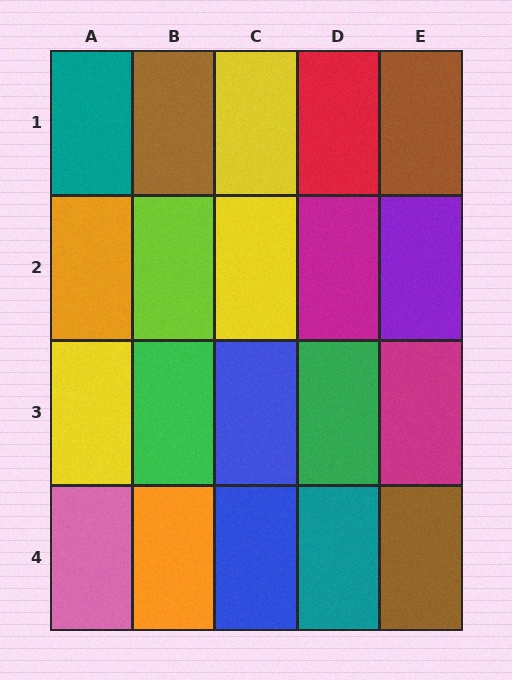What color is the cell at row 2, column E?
Purple.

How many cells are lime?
1 cell is lime.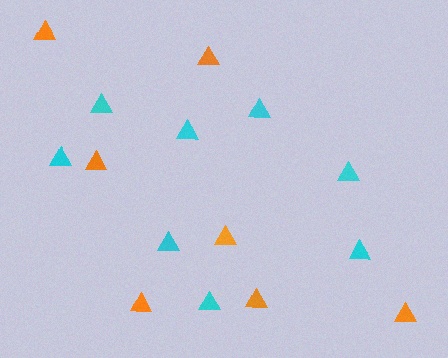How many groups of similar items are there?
There are 2 groups: one group of cyan triangles (8) and one group of orange triangles (7).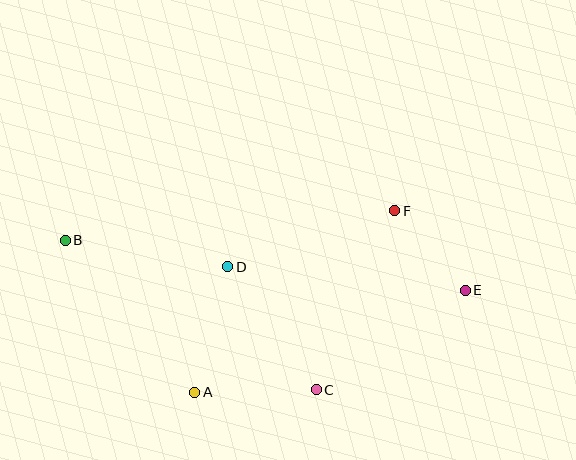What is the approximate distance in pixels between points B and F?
The distance between B and F is approximately 331 pixels.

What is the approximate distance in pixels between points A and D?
The distance between A and D is approximately 130 pixels.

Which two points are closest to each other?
Points E and F are closest to each other.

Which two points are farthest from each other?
Points B and E are farthest from each other.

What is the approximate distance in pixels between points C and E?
The distance between C and E is approximately 179 pixels.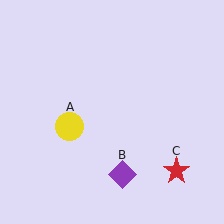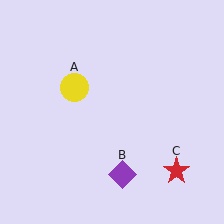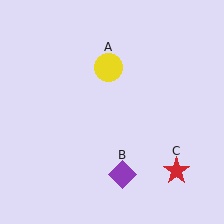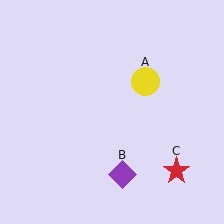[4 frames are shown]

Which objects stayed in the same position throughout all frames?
Purple diamond (object B) and red star (object C) remained stationary.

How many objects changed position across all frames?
1 object changed position: yellow circle (object A).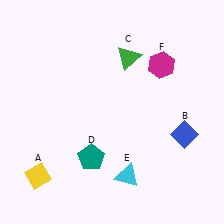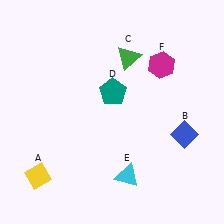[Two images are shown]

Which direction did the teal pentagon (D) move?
The teal pentagon (D) moved up.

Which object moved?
The teal pentagon (D) moved up.